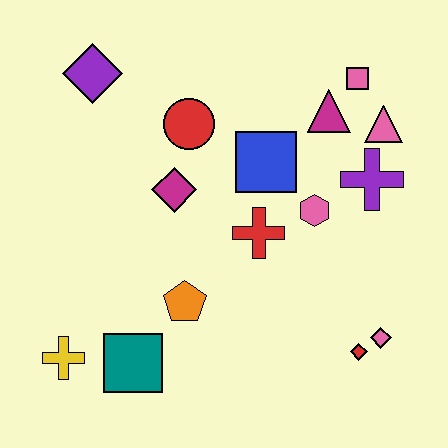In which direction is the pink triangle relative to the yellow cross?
The pink triangle is to the right of the yellow cross.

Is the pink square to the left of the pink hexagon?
No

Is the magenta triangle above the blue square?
Yes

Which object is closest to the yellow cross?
The teal square is closest to the yellow cross.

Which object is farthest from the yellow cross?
The pink square is farthest from the yellow cross.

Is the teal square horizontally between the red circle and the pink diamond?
No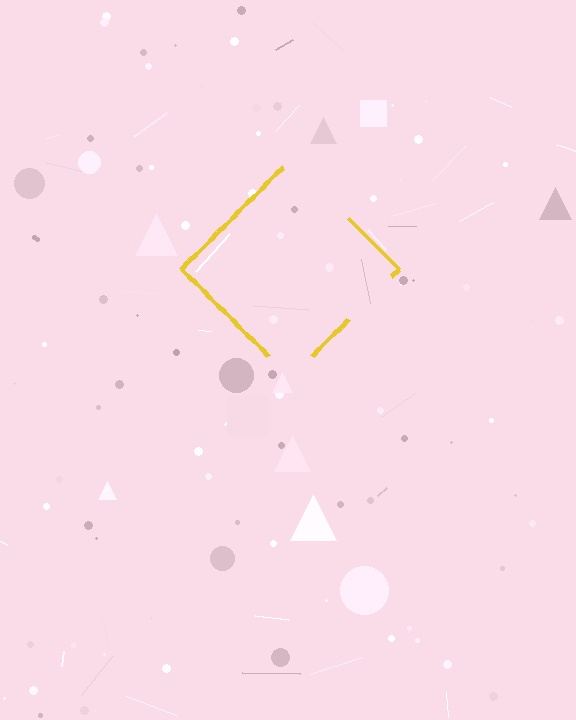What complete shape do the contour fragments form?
The contour fragments form a diamond.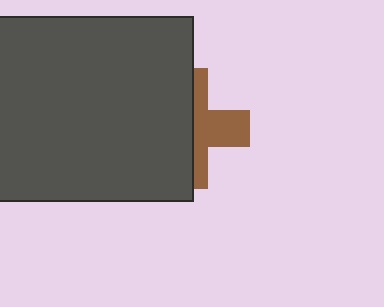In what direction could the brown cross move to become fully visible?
The brown cross could move right. That would shift it out from behind the dark gray rectangle entirely.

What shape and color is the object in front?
The object in front is a dark gray rectangle.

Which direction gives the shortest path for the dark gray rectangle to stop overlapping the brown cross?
Moving left gives the shortest separation.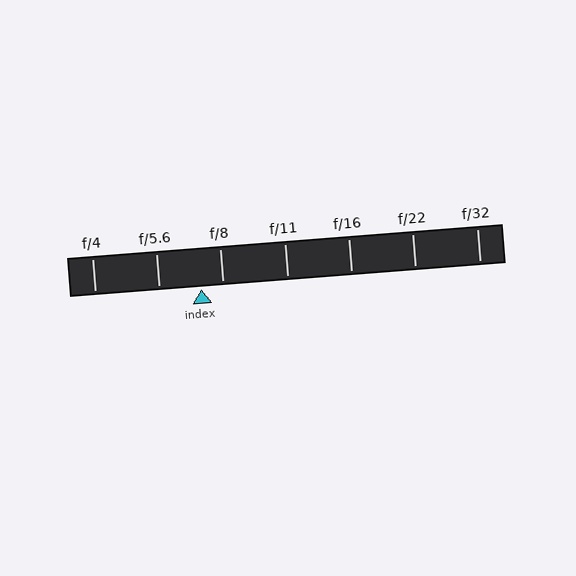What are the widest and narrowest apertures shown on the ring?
The widest aperture shown is f/4 and the narrowest is f/32.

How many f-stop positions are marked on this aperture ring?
There are 7 f-stop positions marked.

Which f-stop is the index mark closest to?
The index mark is closest to f/8.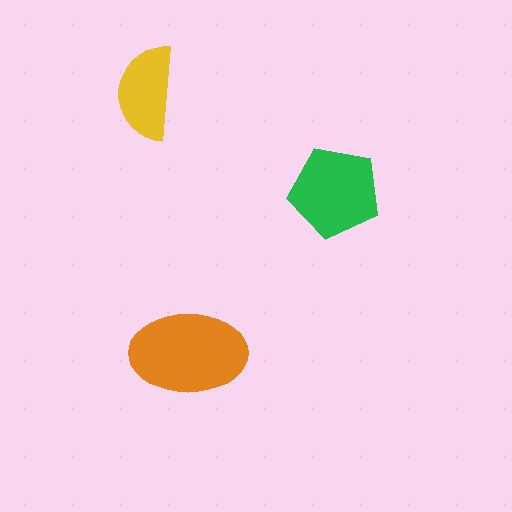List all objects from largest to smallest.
The orange ellipse, the green pentagon, the yellow semicircle.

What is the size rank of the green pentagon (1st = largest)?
2nd.